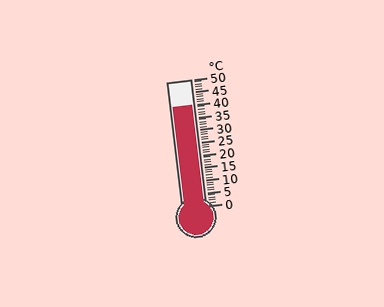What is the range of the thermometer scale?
The thermometer scale ranges from 0°C to 50°C.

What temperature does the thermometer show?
The thermometer shows approximately 40°C.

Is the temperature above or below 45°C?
The temperature is below 45°C.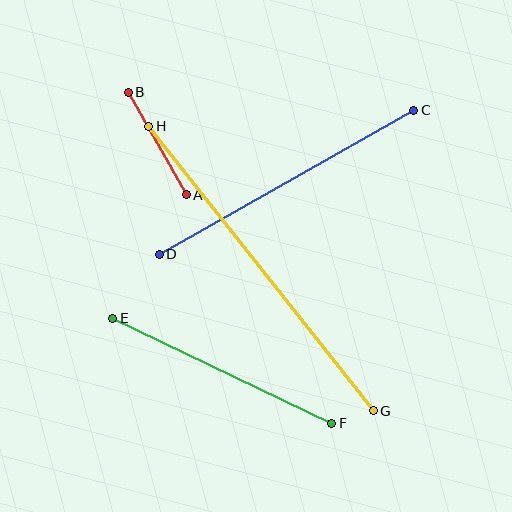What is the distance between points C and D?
The distance is approximately 292 pixels.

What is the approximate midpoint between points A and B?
The midpoint is at approximately (157, 143) pixels.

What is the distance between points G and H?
The distance is approximately 362 pixels.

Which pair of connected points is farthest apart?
Points G and H are farthest apart.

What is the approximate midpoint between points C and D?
The midpoint is at approximately (286, 182) pixels.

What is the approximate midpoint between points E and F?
The midpoint is at approximately (222, 371) pixels.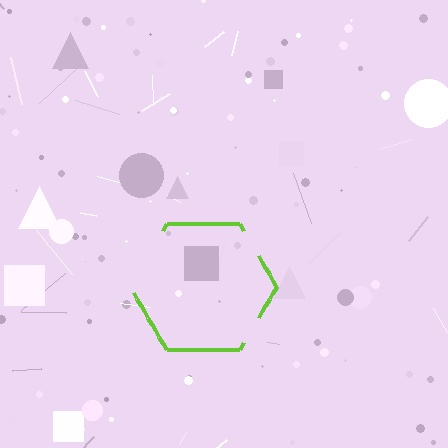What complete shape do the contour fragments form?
The contour fragments form a hexagon.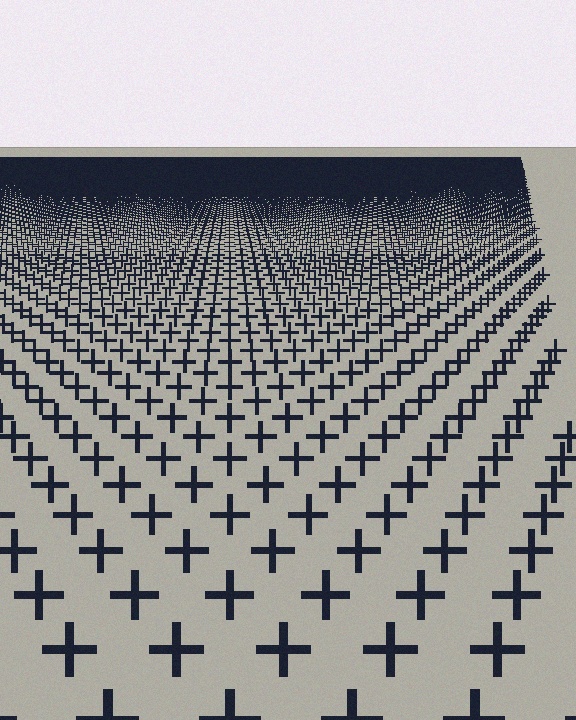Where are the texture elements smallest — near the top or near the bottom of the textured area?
Near the top.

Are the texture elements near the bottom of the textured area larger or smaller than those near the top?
Larger. Near the bottom, elements are closer to the viewer and appear at a bigger on-screen size.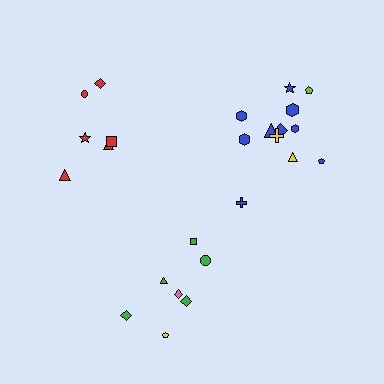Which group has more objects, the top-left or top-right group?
The top-right group.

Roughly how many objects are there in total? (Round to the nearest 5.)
Roughly 25 objects in total.